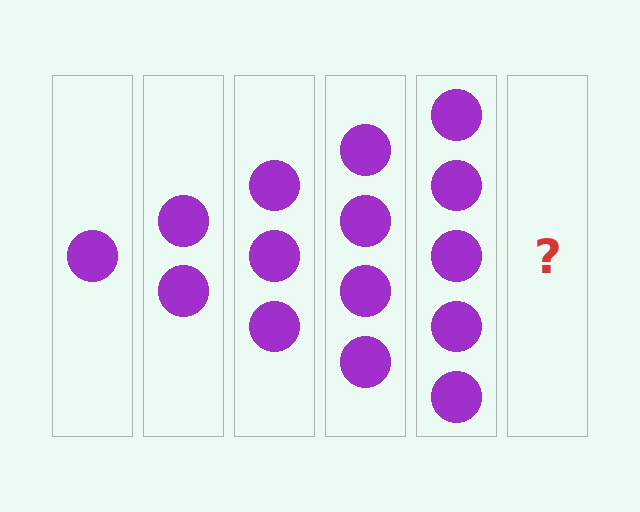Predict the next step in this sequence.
The next step is 6 circles.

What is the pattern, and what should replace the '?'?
The pattern is that each step adds one more circle. The '?' should be 6 circles.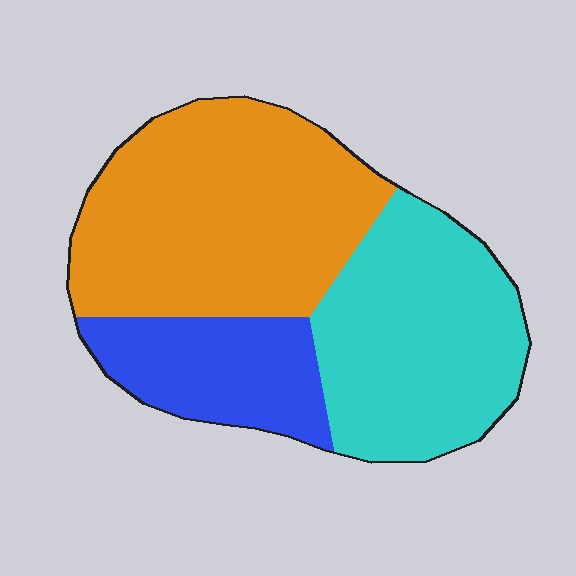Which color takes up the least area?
Blue, at roughly 20%.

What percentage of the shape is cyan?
Cyan takes up about three eighths (3/8) of the shape.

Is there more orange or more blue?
Orange.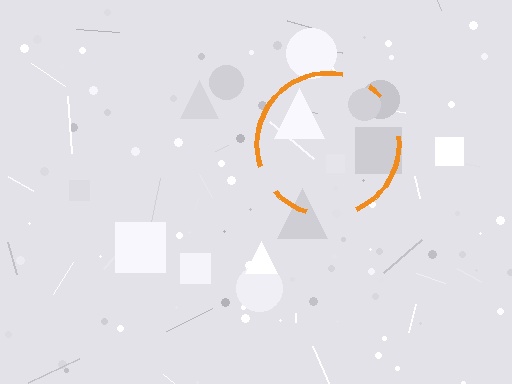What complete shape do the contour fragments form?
The contour fragments form a circle.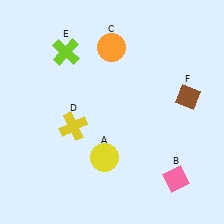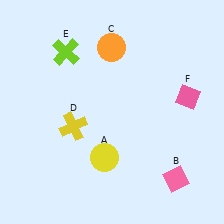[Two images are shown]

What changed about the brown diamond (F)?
In Image 1, F is brown. In Image 2, it changed to pink.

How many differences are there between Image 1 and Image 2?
There is 1 difference between the two images.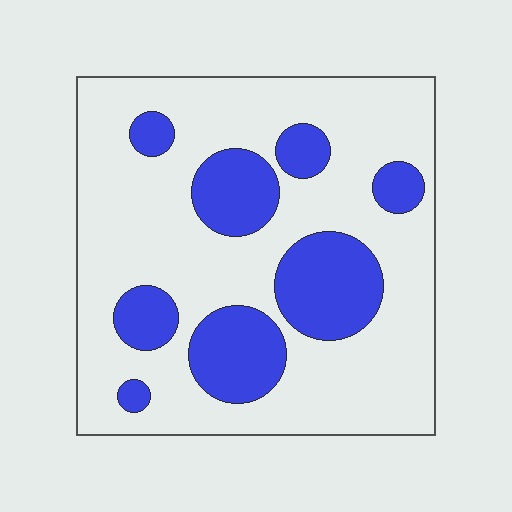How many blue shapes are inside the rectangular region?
8.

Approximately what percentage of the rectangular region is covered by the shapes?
Approximately 25%.